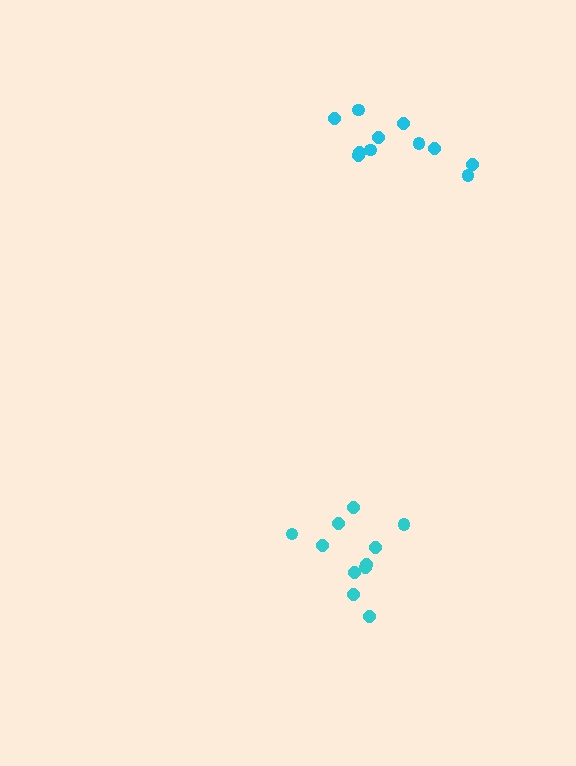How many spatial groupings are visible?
There are 2 spatial groupings.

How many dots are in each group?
Group 1: 11 dots, Group 2: 11 dots (22 total).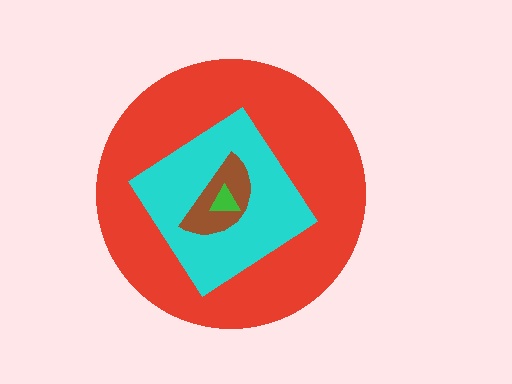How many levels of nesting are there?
4.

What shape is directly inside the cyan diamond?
The brown semicircle.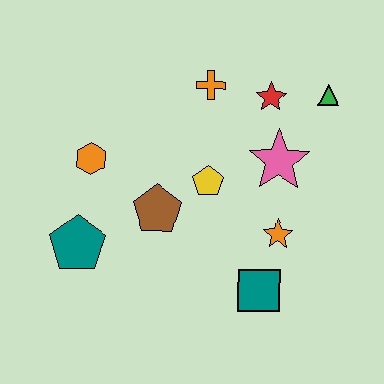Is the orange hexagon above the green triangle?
No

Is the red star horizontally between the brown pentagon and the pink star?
Yes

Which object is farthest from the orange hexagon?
The green triangle is farthest from the orange hexagon.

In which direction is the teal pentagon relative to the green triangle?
The teal pentagon is to the left of the green triangle.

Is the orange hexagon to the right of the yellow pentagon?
No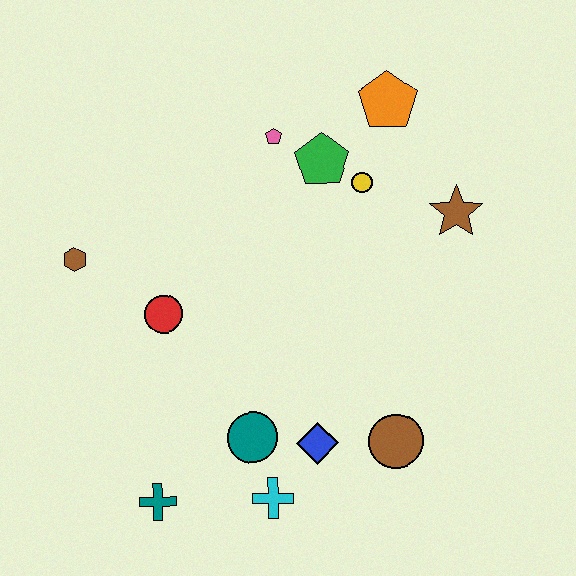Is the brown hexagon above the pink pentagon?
No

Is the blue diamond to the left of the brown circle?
Yes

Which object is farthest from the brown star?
The teal cross is farthest from the brown star.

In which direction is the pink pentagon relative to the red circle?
The pink pentagon is above the red circle.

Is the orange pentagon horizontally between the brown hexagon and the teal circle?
No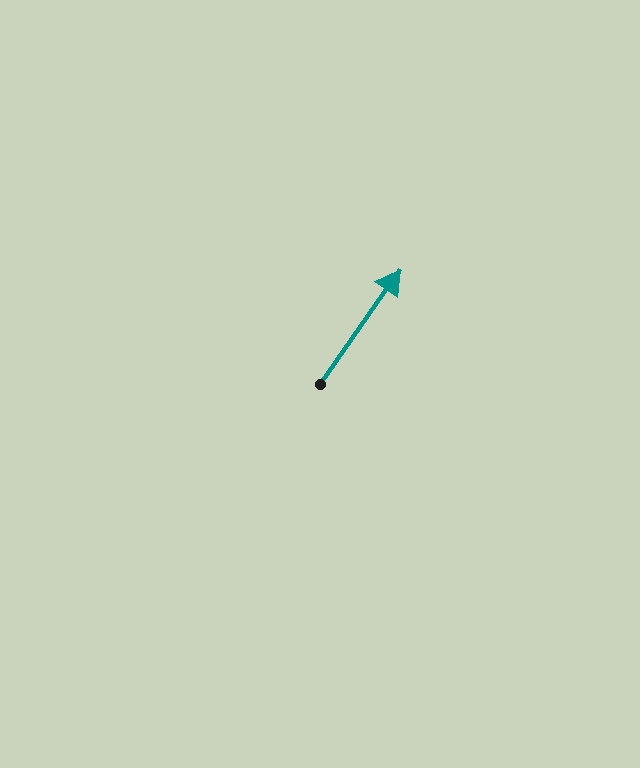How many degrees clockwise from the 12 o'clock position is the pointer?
Approximately 35 degrees.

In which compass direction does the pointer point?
Northeast.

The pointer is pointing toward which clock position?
Roughly 1 o'clock.